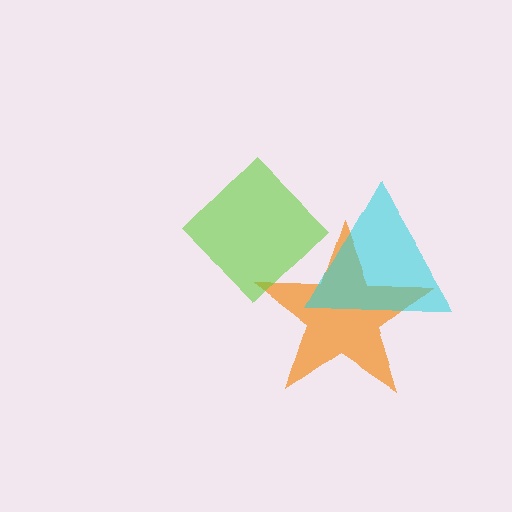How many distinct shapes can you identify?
There are 3 distinct shapes: an orange star, a cyan triangle, a lime diamond.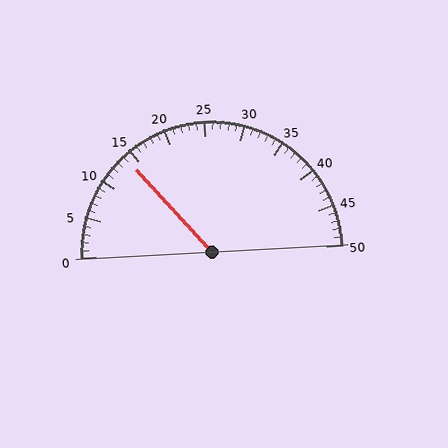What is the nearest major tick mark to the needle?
The nearest major tick mark is 15.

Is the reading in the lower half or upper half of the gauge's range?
The reading is in the lower half of the range (0 to 50).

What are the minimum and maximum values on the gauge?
The gauge ranges from 0 to 50.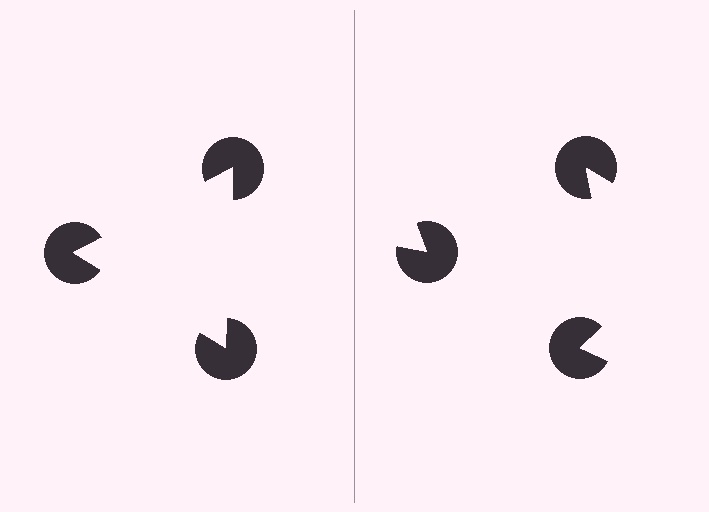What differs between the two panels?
The pac-man discs are positioned identically on both sides; only the wedge orientations differ. On the left they align to a triangle; on the right they are misaligned.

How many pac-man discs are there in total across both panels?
6 — 3 on each side.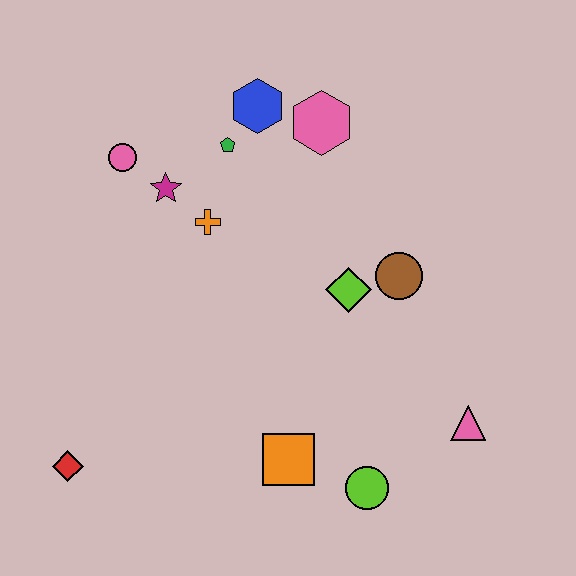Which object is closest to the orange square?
The lime circle is closest to the orange square.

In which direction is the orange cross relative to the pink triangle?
The orange cross is to the left of the pink triangle.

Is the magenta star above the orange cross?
Yes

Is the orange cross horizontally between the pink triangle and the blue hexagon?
No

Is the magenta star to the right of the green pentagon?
No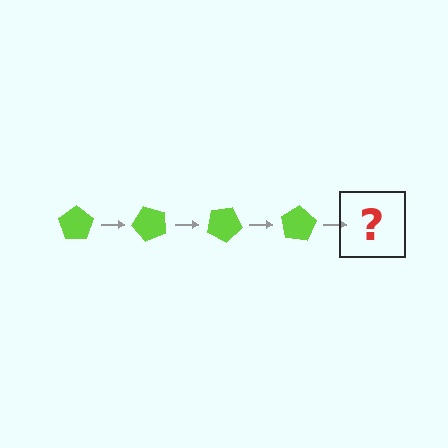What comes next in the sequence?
The next element should be a lime pentagon rotated 200 degrees.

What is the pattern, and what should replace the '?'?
The pattern is that the pentagon rotates 50 degrees each step. The '?' should be a lime pentagon rotated 200 degrees.